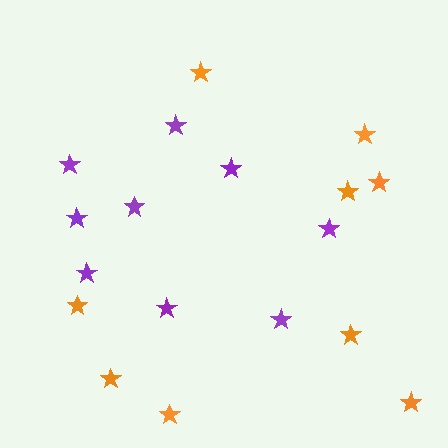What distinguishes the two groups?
There are 2 groups: one group of purple stars (9) and one group of orange stars (9).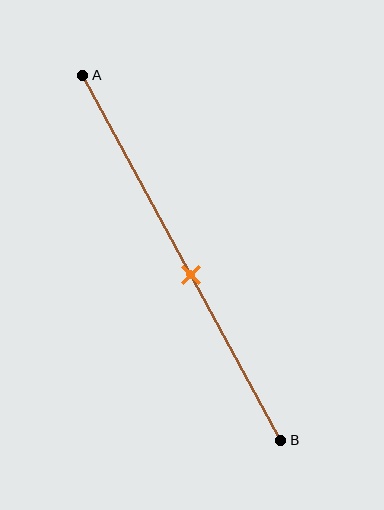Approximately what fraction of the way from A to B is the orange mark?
The orange mark is approximately 55% of the way from A to B.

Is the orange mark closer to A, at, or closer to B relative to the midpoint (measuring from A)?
The orange mark is closer to point B than the midpoint of segment AB.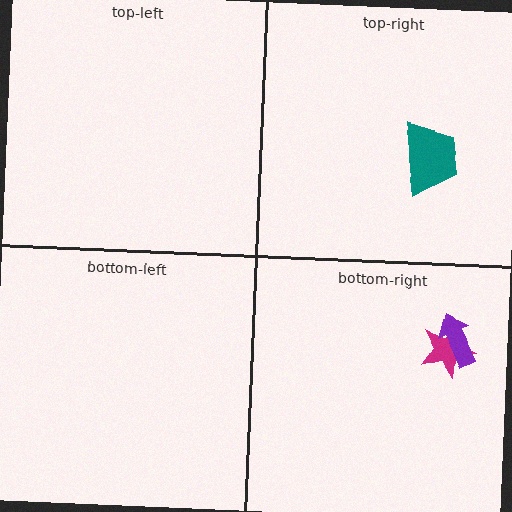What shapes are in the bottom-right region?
The magenta star, the purple arrow.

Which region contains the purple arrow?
The bottom-right region.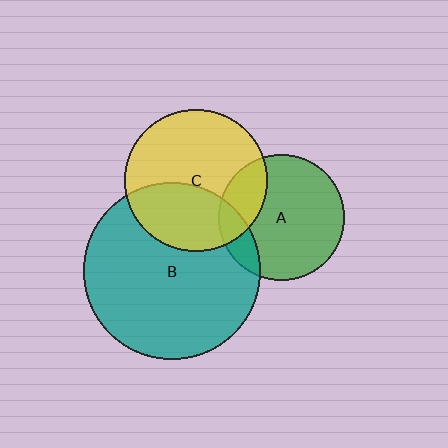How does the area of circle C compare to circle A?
Approximately 1.3 times.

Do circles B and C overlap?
Yes.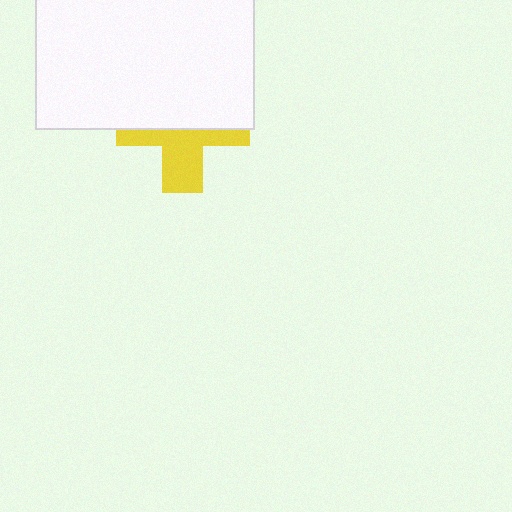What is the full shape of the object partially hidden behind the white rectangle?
The partially hidden object is a yellow cross.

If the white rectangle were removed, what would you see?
You would see the complete yellow cross.